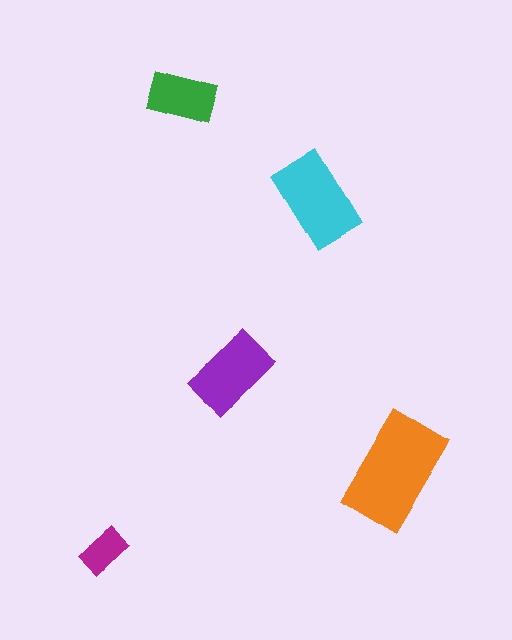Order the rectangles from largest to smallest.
the orange one, the cyan one, the purple one, the green one, the magenta one.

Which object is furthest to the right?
The orange rectangle is rightmost.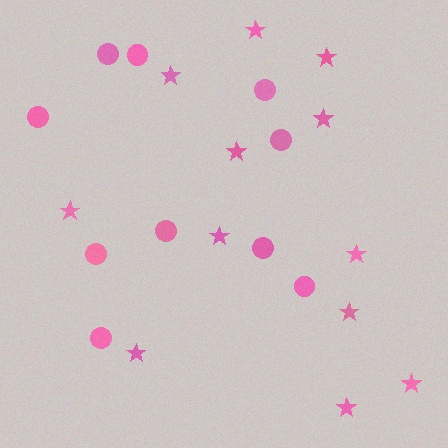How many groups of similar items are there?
There are 2 groups: one group of circles (10) and one group of stars (12).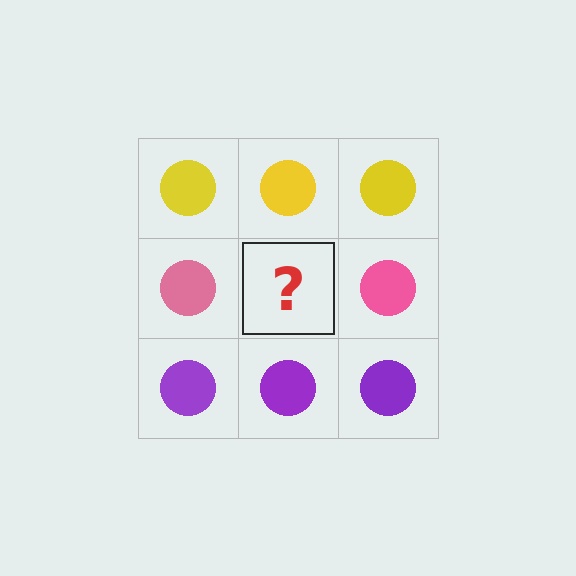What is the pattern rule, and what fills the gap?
The rule is that each row has a consistent color. The gap should be filled with a pink circle.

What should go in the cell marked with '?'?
The missing cell should contain a pink circle.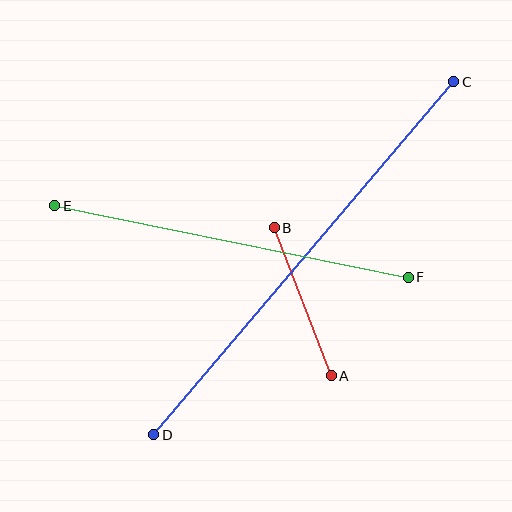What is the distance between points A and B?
The distance is approximately 159 pixels.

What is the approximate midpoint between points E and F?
The midpoint is at approximately (231, 242) pixels.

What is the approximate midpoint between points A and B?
The midpoint is at approximately (303, 302) pixels.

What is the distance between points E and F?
The distance is approximately 360 pixels.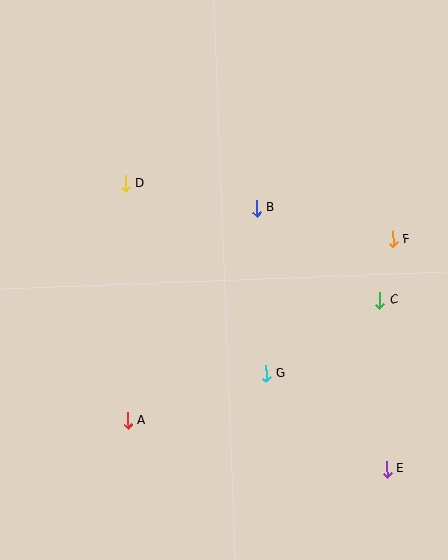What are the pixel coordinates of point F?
Point F is at (393, 239).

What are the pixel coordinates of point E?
Point E is at (387, 469).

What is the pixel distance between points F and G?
The distance between F and G is 185 pixels.